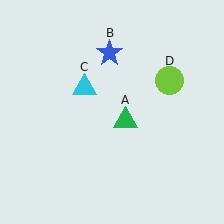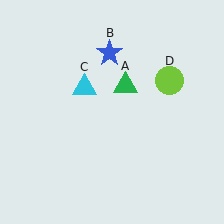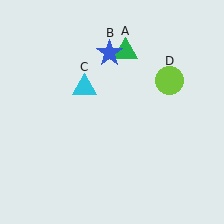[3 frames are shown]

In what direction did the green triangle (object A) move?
The green triangle (object A) moved up.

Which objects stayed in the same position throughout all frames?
Blue star (object B) and cyan triangle (object C) and lime circle (object D) remained stationary.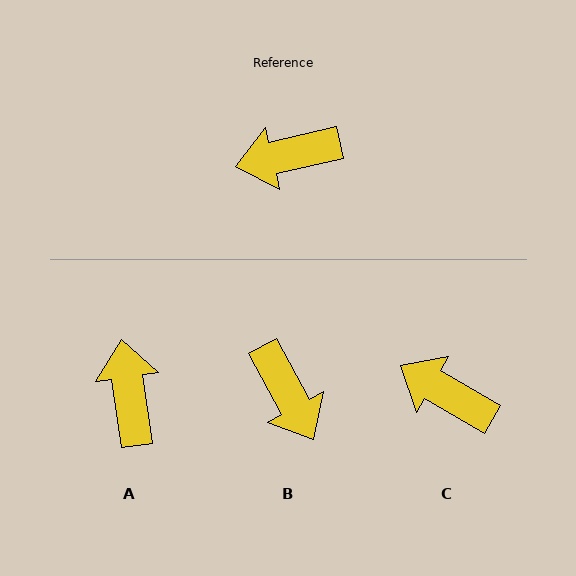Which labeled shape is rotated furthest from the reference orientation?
B, about 106 degrees away.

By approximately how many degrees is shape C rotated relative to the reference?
Approximately 43 degrees clockwise.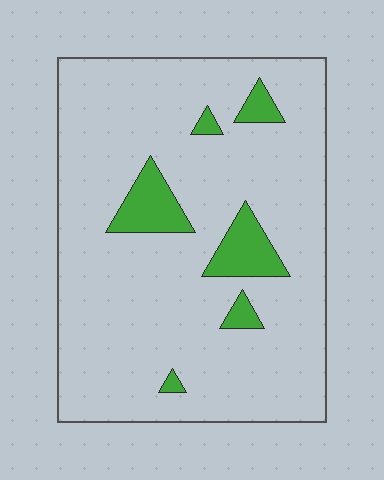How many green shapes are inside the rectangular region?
6.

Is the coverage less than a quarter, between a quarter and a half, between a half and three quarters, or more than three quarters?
Less than a quarter.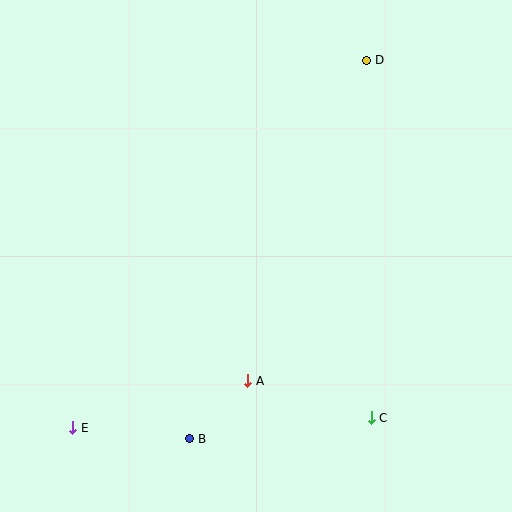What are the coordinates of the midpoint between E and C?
The midpoint between E and C is at (222, 423).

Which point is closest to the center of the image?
Point A at (248, 381) is closest to the center.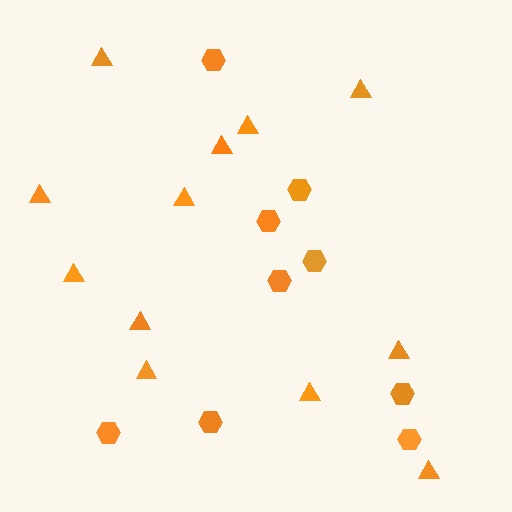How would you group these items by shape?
There are 2 groups: one group of triangles (12) and one group of hexagons (9).